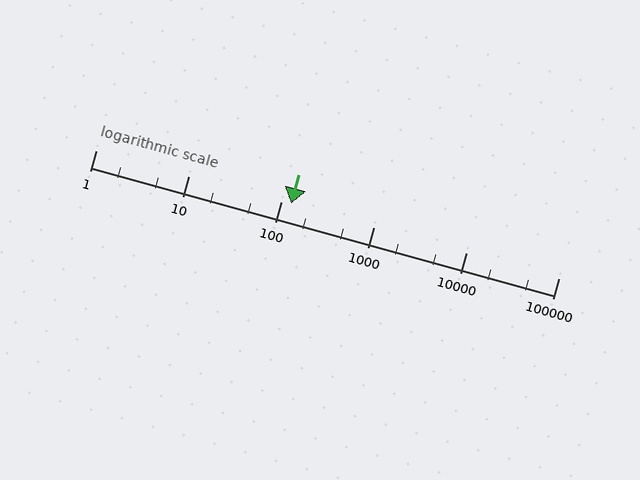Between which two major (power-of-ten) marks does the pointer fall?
The pointer is between 100 and 1000.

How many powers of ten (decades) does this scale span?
The scale spans 5 decades, from 1 to 100000.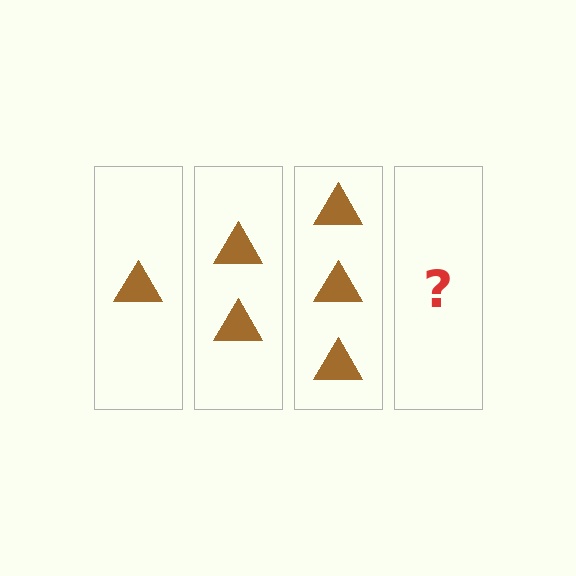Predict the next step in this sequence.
The next step is 4 triangles.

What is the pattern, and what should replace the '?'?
The pattern is that each step adds one more triangle. The '?' should be 4 triangles.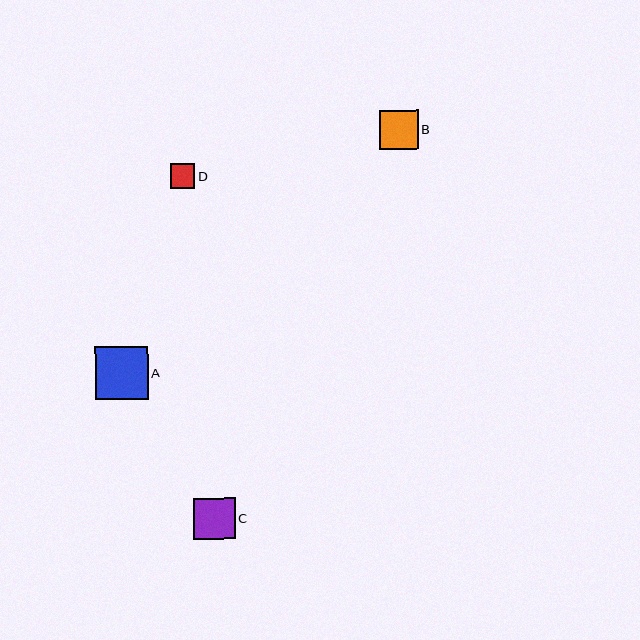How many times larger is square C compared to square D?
Square C is approximately 1.7 times the size of square D.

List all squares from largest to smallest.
From largest to smallest: A, C, B, D.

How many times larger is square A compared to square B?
Square A is approximately 1.4 times the size of square B.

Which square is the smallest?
Square D is the smallest with a size of approximately 25 pixels.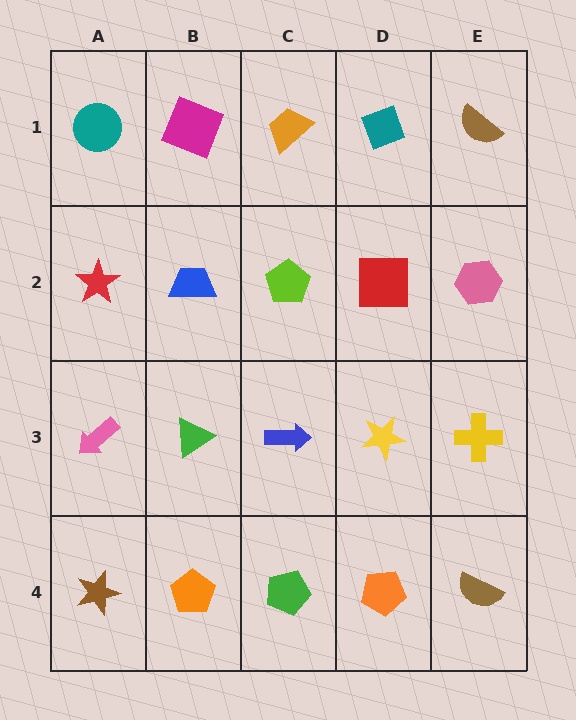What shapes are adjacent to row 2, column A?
A teal circle (row 1, column A), a pink arrow (row 3, column A), a blue trapezoid (row 2, column B).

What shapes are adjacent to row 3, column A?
A red star (row 2, column A), a brown star (row 4, column A), a green triangle (row 3, column B).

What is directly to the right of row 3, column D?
A yellow cross.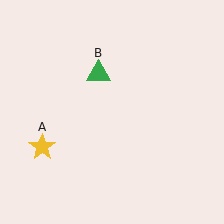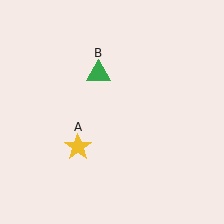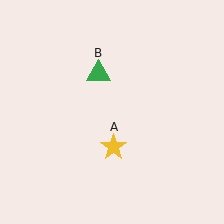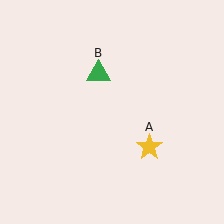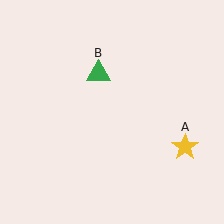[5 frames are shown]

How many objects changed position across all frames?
1 object changed position: yellow star (object A).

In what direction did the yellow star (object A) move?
The yellow star (object A) moved right.